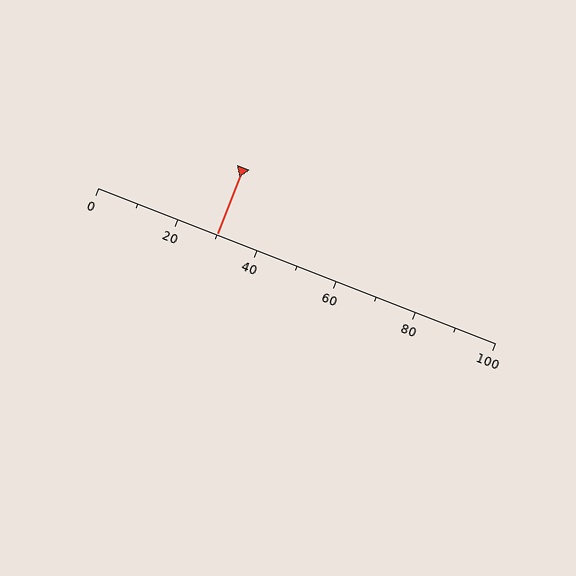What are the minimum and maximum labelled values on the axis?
The axis runs from 0 to 100.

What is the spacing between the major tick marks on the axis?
The major ticks are spaced 20 apart.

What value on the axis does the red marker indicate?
The marker indicates approximately 30.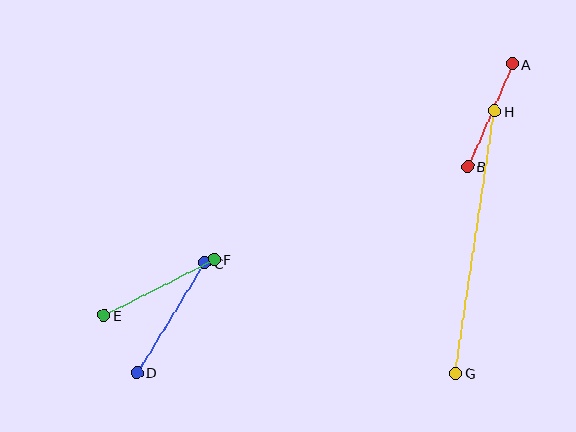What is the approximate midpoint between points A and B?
The midpoint is at approximately (490, 115) pixels.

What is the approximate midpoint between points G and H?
The midpoint is at approximately (475, 242) pixels.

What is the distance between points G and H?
The distance is approximately 265 pixels.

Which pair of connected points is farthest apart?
Points G and H are farthest apart.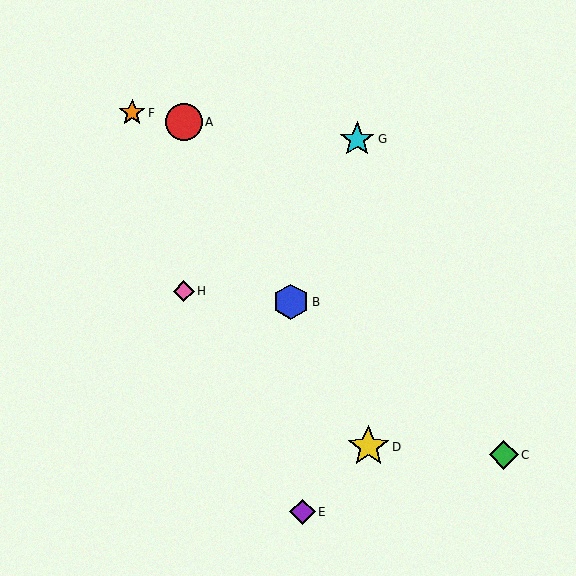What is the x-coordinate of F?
Object F is at x≈132.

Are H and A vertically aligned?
Yes, both are at x≈184.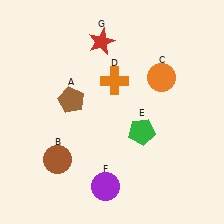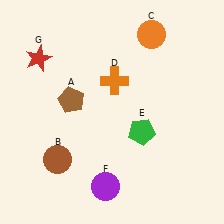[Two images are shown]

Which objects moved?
The objects that moved are: the orange circle (C), the red star (G).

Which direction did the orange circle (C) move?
The orange circle (C) moved up.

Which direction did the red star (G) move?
The red star (G) moved left.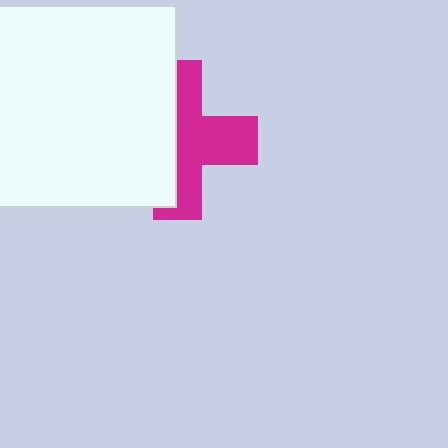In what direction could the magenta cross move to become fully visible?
The magenta cross could move right. That would shift it out from behind the white square entirely.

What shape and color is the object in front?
The object in front is a white square.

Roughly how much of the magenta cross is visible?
About half of it is visible (roughly 52%).